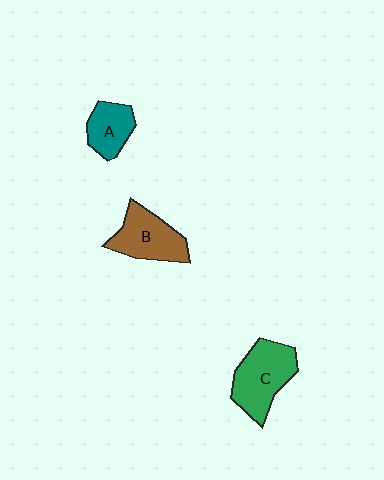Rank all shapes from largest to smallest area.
From largest to smallest: C (green), B (brown), A (teal).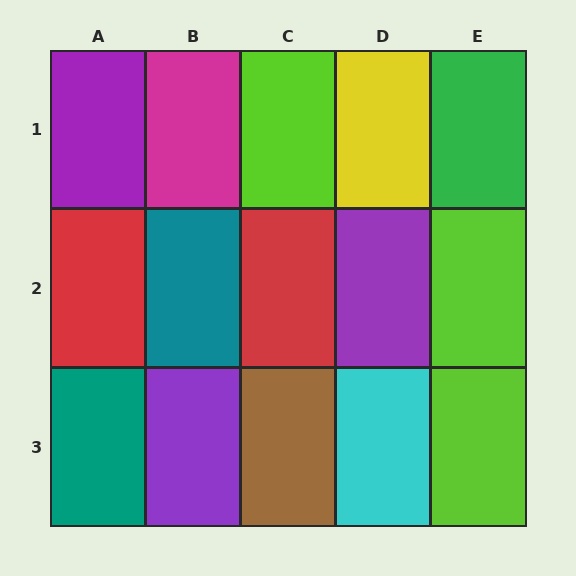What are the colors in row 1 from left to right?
Purple, magenta, lime, yellow, green.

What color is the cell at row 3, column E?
Lime.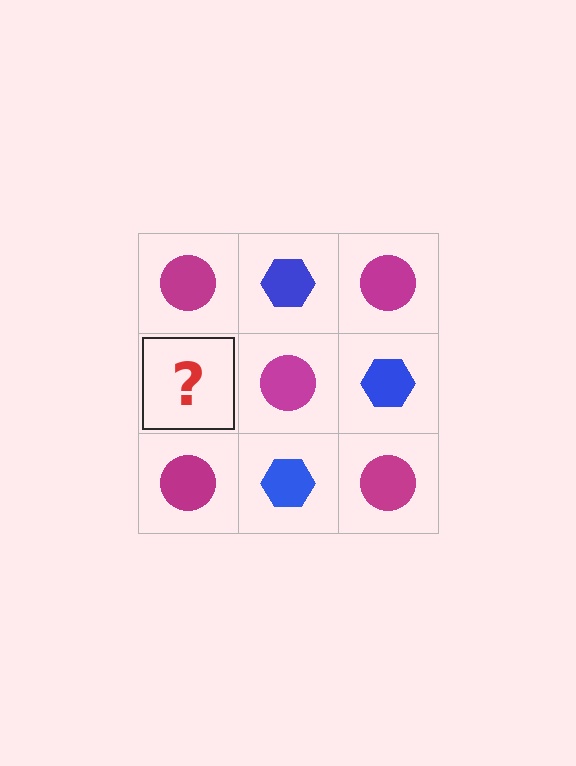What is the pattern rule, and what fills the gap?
The rule is that it alternates magenta circle and blue hexagon in a checkerboard pattern. The gap should be filled with a blue hexagon.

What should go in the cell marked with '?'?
The missing cell should contain a blue hexagon.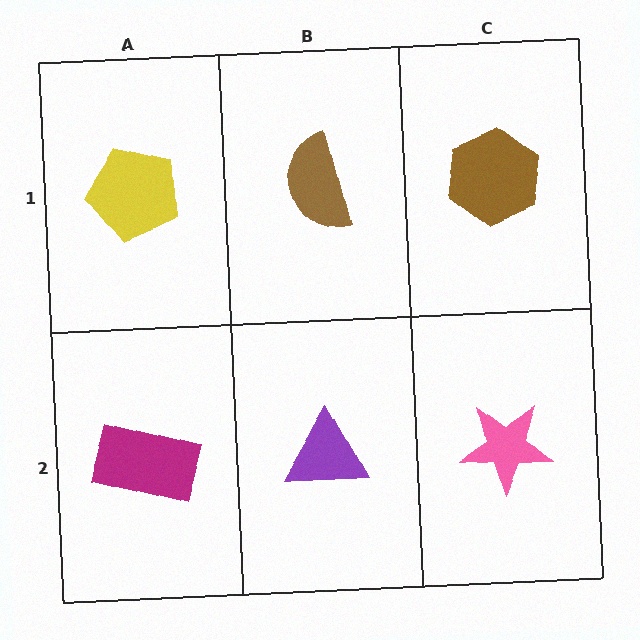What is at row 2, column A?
A magenta rectangle.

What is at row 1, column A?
A yellow pentagon.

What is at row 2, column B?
A purple triangle.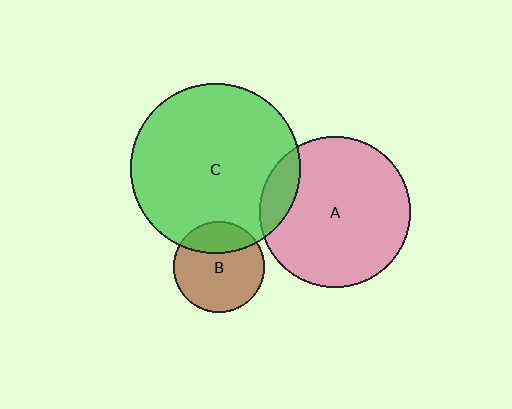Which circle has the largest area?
Circle C (green).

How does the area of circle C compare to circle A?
Approximately 1.3 times.